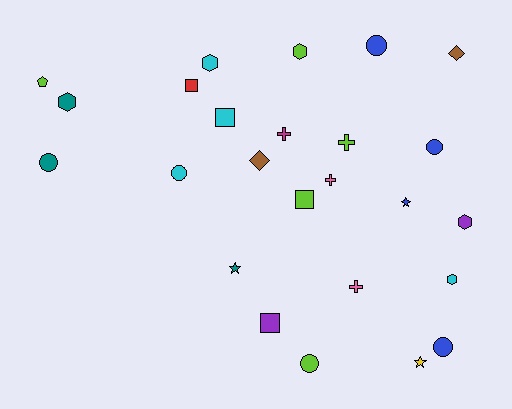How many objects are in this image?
There are 25 objects.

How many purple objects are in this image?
There are 2 purple objects.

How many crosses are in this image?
There are 4 crosses.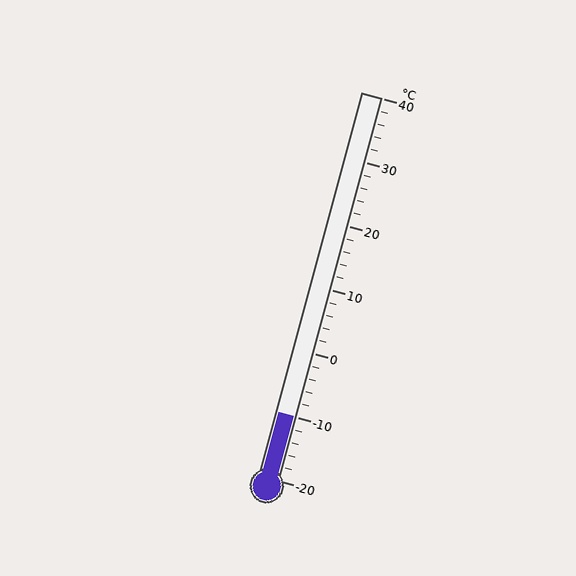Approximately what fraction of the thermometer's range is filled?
The thermometer is filled to approximately 15% of its range.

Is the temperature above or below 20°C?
The temperature is below 20°C.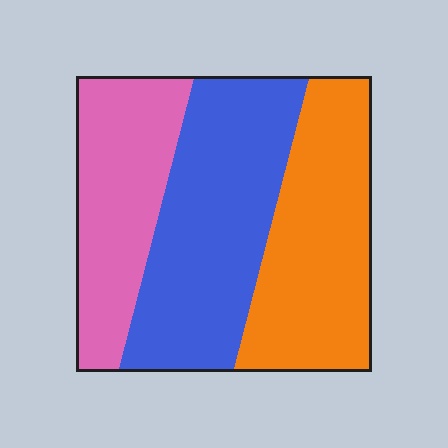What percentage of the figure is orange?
Orange takes up about one third (1/3) of the figure.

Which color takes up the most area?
Blue, at roughly 40%.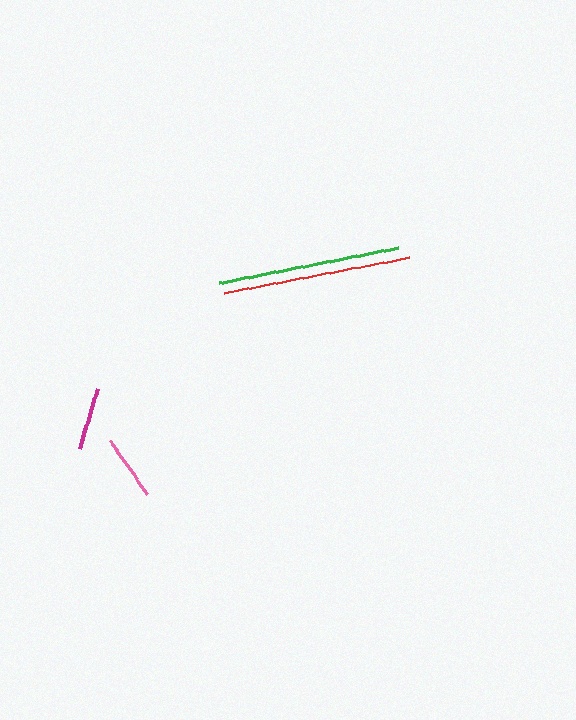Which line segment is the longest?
The red line is the longest at approximately 187 pixels.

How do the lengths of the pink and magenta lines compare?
The pink and magenta lines are approximately the same length.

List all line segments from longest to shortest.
From longest to shortest: red, green, pink, magenta.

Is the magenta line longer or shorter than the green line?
The green line is longer than the magenta line.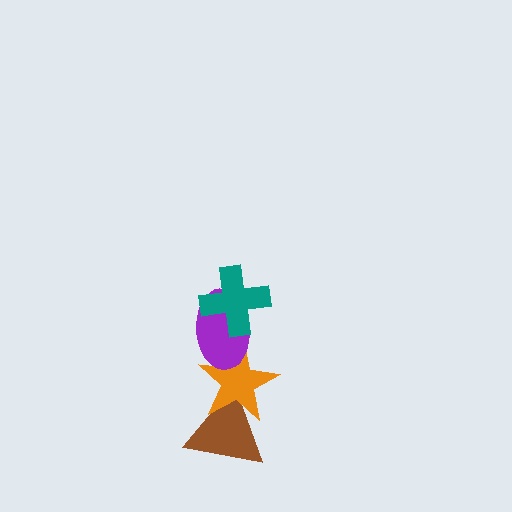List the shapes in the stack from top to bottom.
From top to bottom: the teal cross, the purple ellipse, the orange star, the brown triangle.